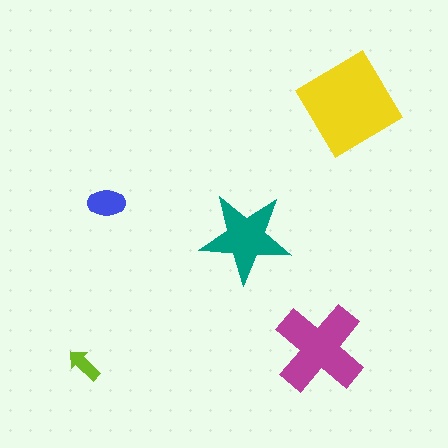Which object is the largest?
The yellow diamond.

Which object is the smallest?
The lime arrow.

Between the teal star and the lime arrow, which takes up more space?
The teal star.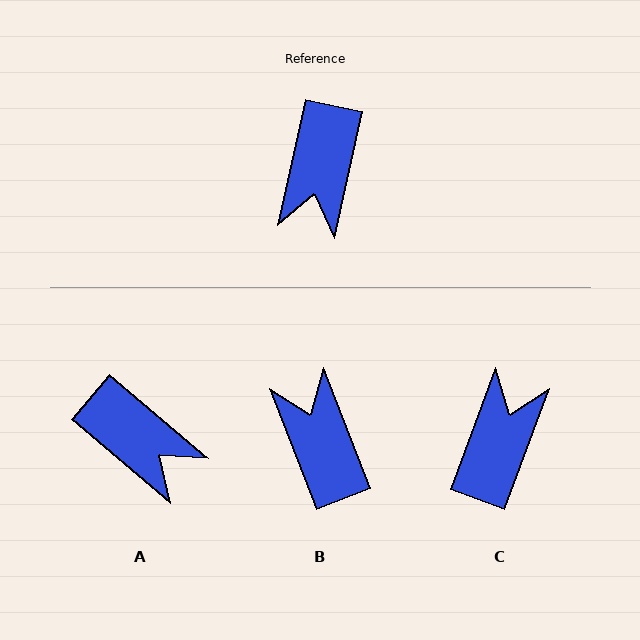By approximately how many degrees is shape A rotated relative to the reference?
Approximately 62 degrees counter-clockwise.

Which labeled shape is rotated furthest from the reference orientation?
C, about 172 degrees away.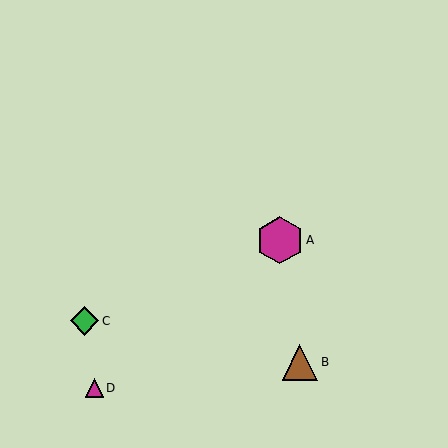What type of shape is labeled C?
Shape C is a green diamond.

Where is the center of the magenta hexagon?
The center of the magenta hexagon is at (280, 240).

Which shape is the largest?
The magenta hexagon (labeled A) is the largest.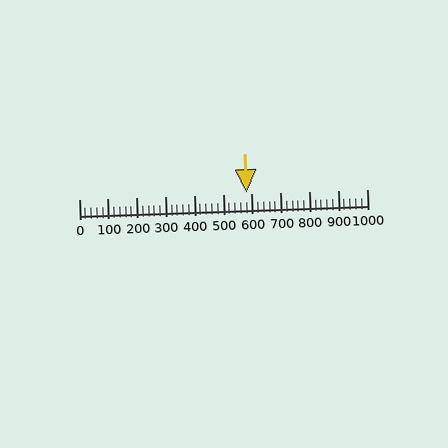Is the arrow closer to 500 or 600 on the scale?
The arrow is closer to 600.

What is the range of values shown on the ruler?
The ruler shows values from 0 to 1000.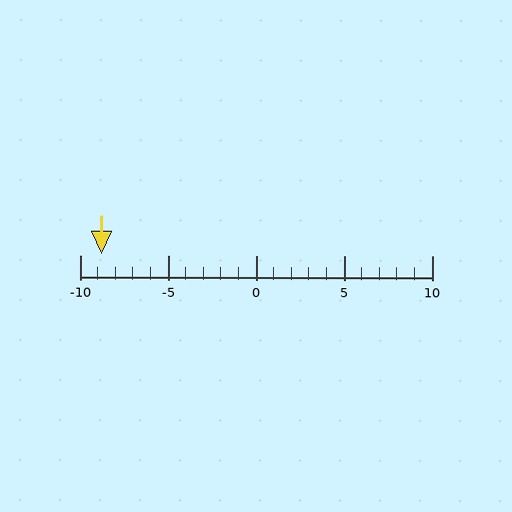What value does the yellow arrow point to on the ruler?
The yellow arrow points to approximately -9.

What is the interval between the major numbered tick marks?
The major tick marks are spaced 5 units apart.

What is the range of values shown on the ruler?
The ruler shows values from -10 to 10.